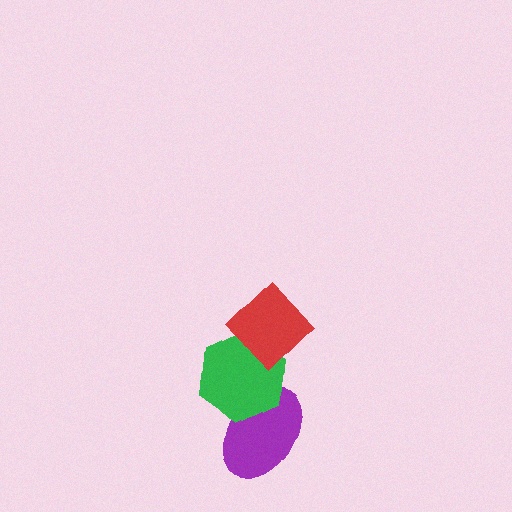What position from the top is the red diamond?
The red diamond is 1st from the top.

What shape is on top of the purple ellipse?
The green hexagon is on top of the purple ellipse.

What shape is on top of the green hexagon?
The red diamond is on top of the green hexagon.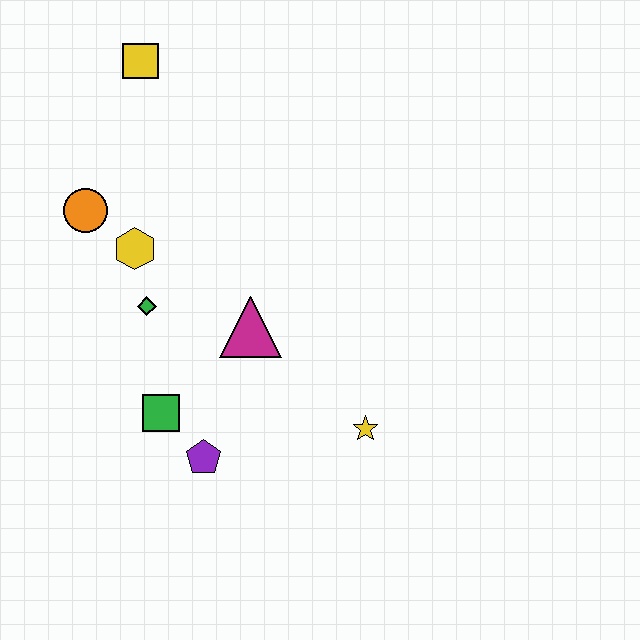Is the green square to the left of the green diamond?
No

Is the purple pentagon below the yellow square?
Yes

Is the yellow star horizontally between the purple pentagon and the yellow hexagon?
No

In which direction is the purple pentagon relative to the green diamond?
The purple pentagon is below the green diamond.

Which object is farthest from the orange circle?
The yellow star is farthest from the orange circle.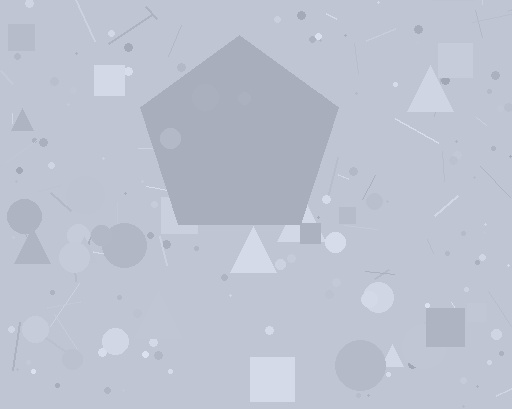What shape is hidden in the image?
A pentagon is hidden in the image.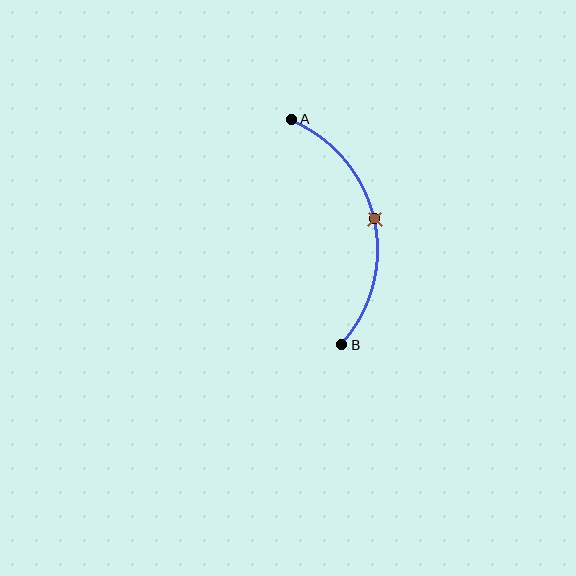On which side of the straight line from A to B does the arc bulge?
The arc bulges to the right of the straight line connecting A and B.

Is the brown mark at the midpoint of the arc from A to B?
Yes. The brown mark lies on the arc at equal arc-length from both A and B — it is the arc midpoint.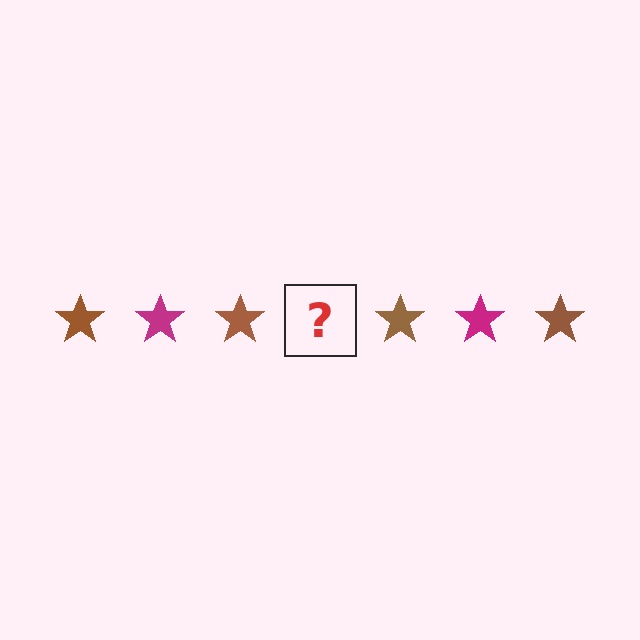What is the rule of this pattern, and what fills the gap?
The rule is that the pattern cycles through brown, magenta stars. The gap should be filled with a magenta star.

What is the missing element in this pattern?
The missing element is a magenta star.